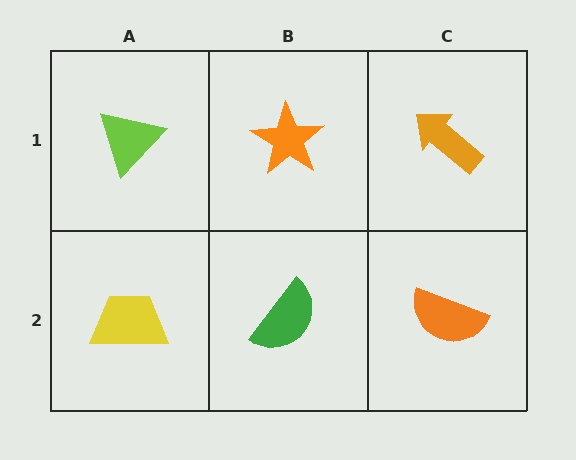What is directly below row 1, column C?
An orange semicircle.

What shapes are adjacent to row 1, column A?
A yellow trapezoid (row 2, column A), an orange star (row 1, column B).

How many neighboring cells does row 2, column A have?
2.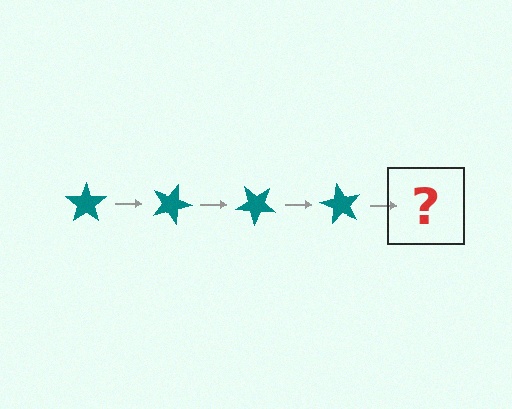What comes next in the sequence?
The next element should be a teal star rotated 80 degrees.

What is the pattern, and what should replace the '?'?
The pattern is that the star rotates 20 degrees each step. The '?' should be a teal star rotated 80 degrees.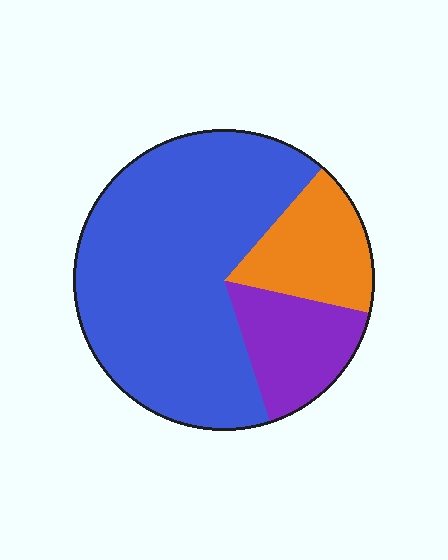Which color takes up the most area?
Blue, at roughly 65%.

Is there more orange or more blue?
Blue.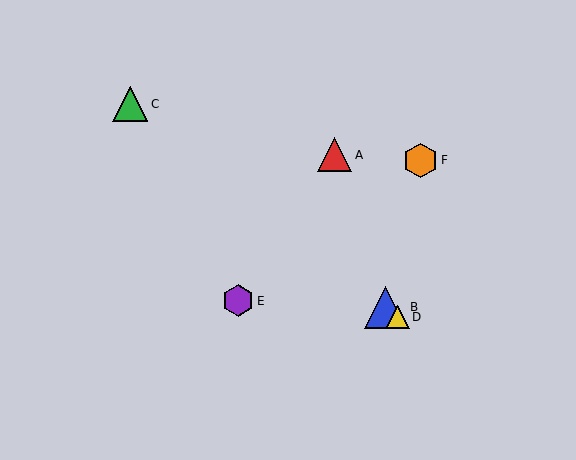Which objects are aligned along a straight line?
Objects B, C, D are aligned along a straight line.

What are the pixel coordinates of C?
Object C is at (130, 104).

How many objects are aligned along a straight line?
3 objects (B, C, D) are aligned along a straight line.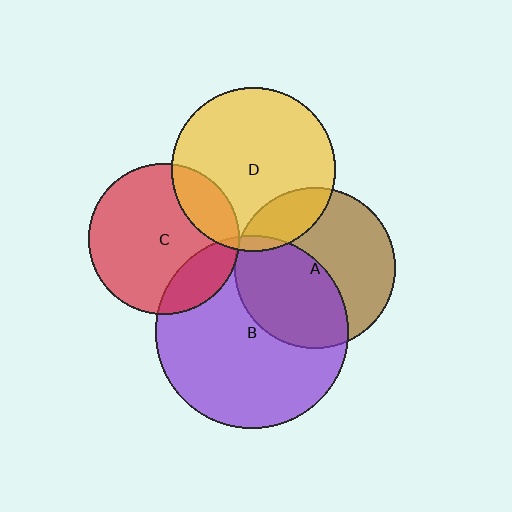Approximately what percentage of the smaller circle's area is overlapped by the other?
Approximately 20%.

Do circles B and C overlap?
Yes.